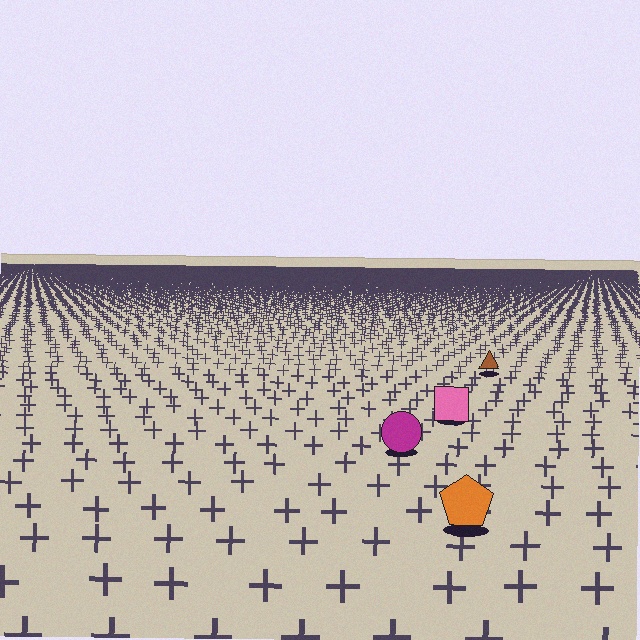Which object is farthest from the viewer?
The brown triangle is farthest from the viewer. It appears smaller and the ground texture around it is denser.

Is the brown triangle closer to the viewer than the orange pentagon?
No. The orange pentagon is closer — you can tell from the texture gradient: the ground texture is coarser near it.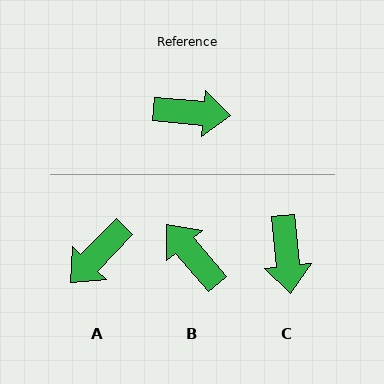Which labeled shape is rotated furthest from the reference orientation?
B, about 136 degrees away.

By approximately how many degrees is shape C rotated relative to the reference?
Approximately 79 degrees clockwise.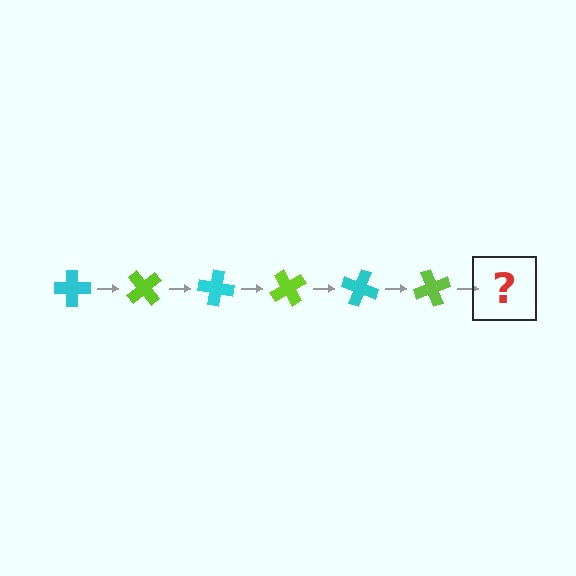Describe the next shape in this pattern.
It should be a cyan cross, rotated 300 degrees from the start.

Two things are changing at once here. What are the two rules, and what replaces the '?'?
The two rules are that it rotates 50 degrees each step and the color cycles through cyan and lime. The '?' should be a cyan cross, rotated 300 degrees from the start.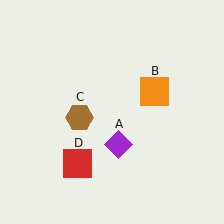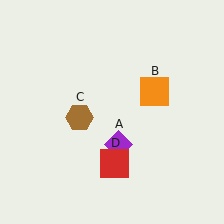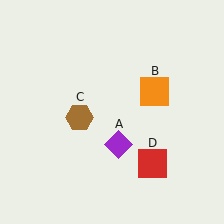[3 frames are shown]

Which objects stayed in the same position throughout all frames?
Purple diamond (object A) and orange square (object B) and brown hexagon (object C) remained stationary.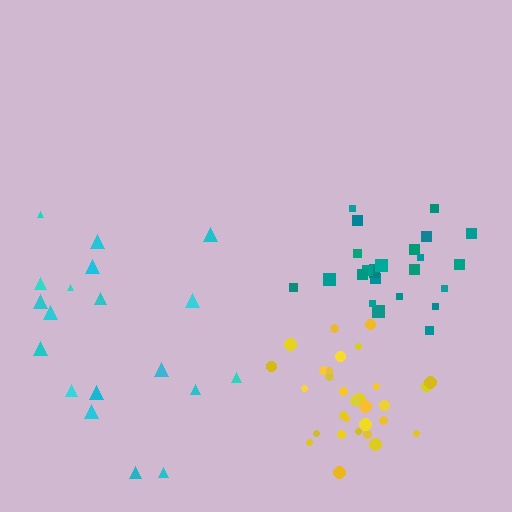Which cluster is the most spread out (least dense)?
Cyan.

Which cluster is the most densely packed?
Yellow.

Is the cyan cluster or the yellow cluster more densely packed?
Yellow.